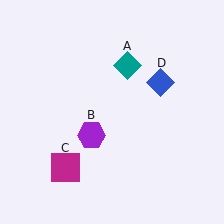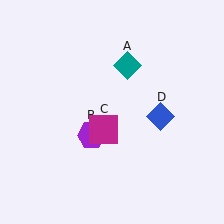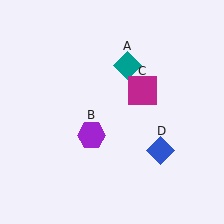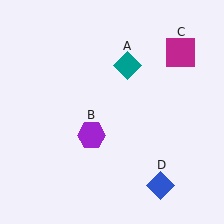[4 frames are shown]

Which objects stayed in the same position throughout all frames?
Teal diamond (object A) and purple hexagon (object B) remained stationary.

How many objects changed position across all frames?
2 objects changed position: magenta square (object C), blue diamond (object D).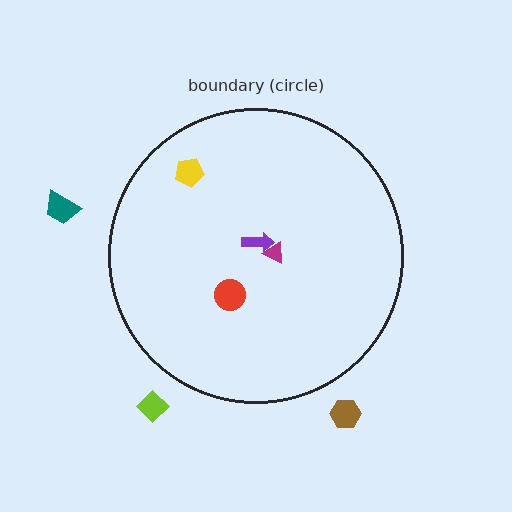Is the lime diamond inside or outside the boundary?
Outside.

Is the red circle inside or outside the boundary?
Inside.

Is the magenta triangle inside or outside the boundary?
Inside.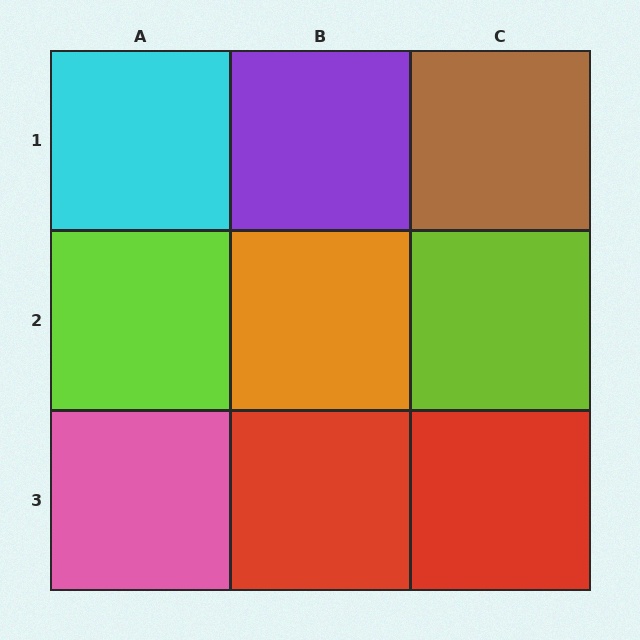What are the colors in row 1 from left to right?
Cyan, purple, brown.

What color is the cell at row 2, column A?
Lime.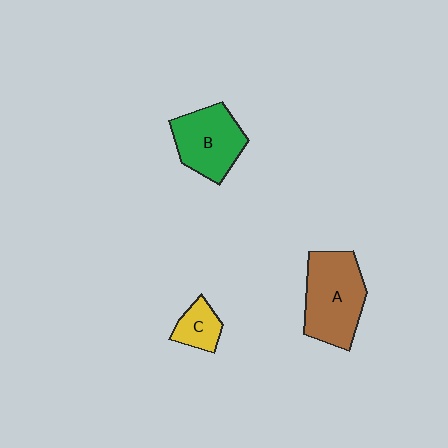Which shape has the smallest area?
Shape C (yellow).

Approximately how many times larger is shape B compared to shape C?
Approximately 2.2 times.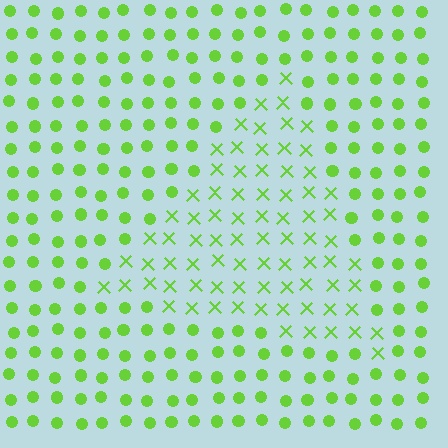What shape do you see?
I see a triangle.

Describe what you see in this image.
The image is filled with small lime elements arranged in a uniform grid. A triangle-shaped region contains X marks, while the surrounding area contains circles. The boundary is defined purely by the change in element shape.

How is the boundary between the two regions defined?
The boundary is defined by a change in element shape: X marks inside vs. circles outside. All elements share the same color and spacing.